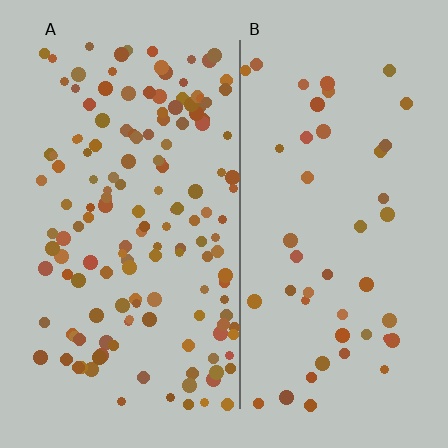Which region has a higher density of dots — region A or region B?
A (the left).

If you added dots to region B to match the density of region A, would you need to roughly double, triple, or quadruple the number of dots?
Approximately triple.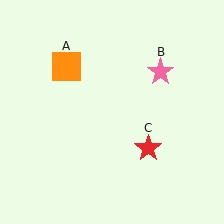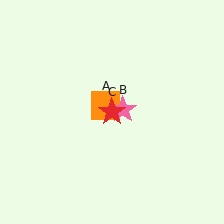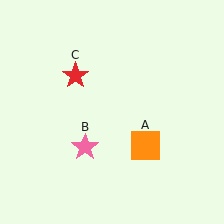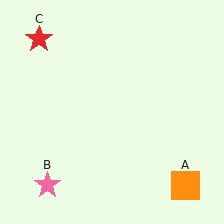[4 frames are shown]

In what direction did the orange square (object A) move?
The orange square (object A) moved down and to the right.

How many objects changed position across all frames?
3 objects changed position: orange square (object A), pink star (object B), red star (object C).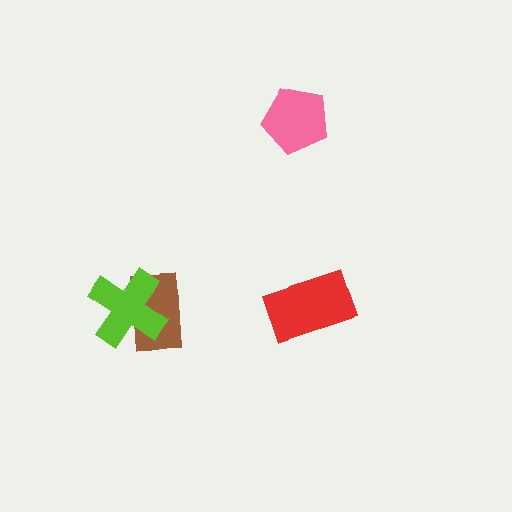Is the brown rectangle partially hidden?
Yes, it is partially covered by another shape.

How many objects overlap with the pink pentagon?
0 objects overlap with the pink pentagon.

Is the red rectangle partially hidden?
No, no other shape covers it.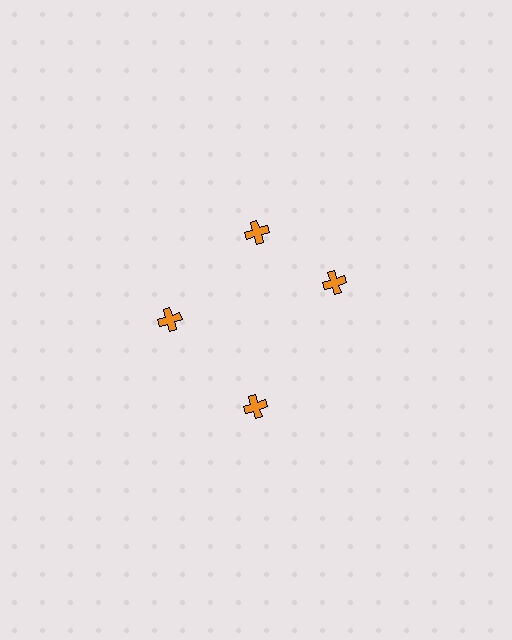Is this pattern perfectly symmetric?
No. The 4 orange crosses are arranged in a ring, but one element near the 3 o'clock position is rotated out of alignment along the ring, breaking the 4-fold rotational symmetry.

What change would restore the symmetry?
The symmetry would be restored by rotating it back into even spacing with its neighbors so that all 4 crosses sit at equal angles and equal distance from the center.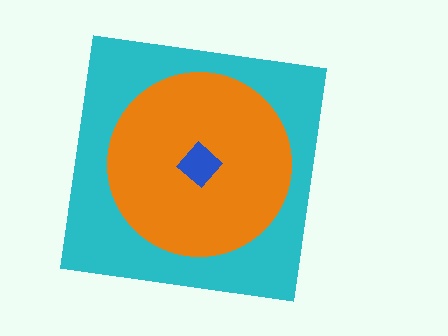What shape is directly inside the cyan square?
The orange circle.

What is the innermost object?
The blue diamond.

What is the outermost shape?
The cyan square.